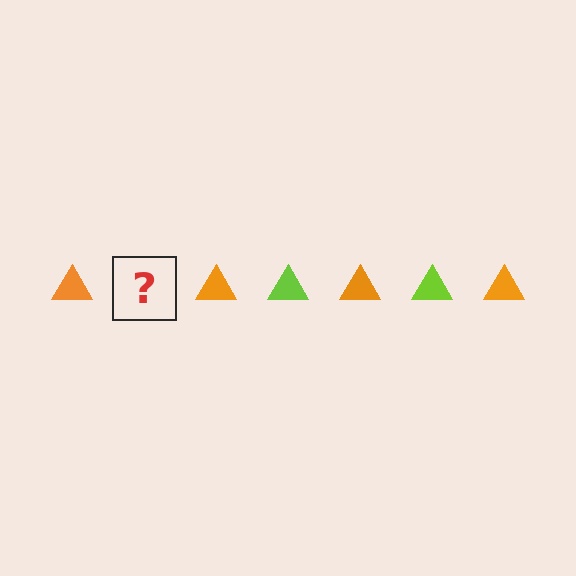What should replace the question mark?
The question mark should be replaced with a lime triangle.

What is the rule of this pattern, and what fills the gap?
The rule is that the pattern cycles through orange, lime triangles. The gap should be filled with a lime triangle.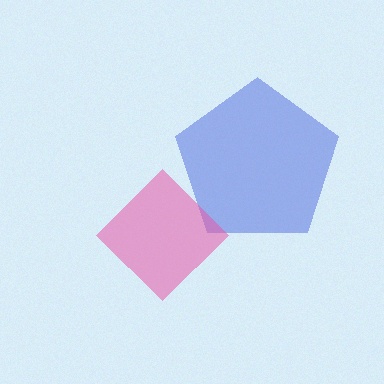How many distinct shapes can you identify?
There are 2 distinct shapes: a blue pentagon, a pink diamond.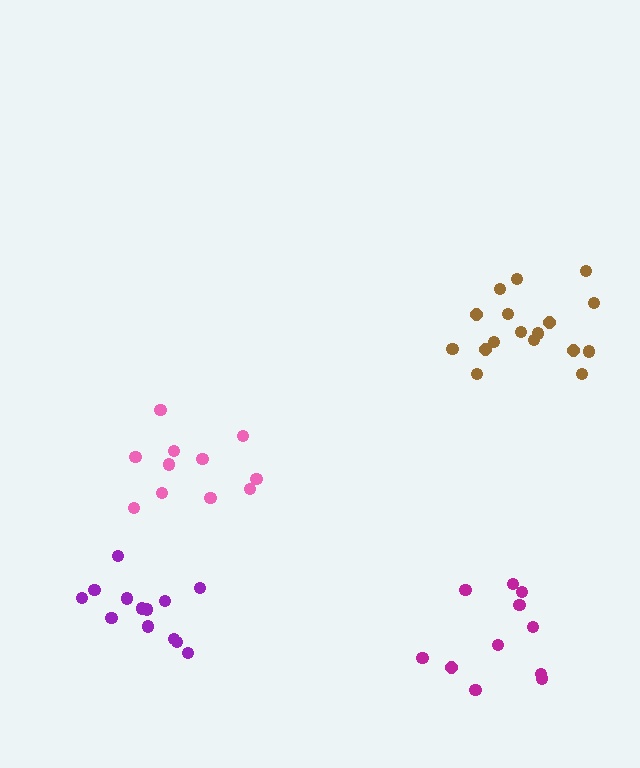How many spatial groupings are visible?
There are 4 spatial groupings.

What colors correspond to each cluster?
The clusters are colored: pink, purple, brown, magenta.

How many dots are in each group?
Group 1: 11 dots, Group 2: 13 dots, Group 3: 17 dots, Group 4: 11 dots (52 total).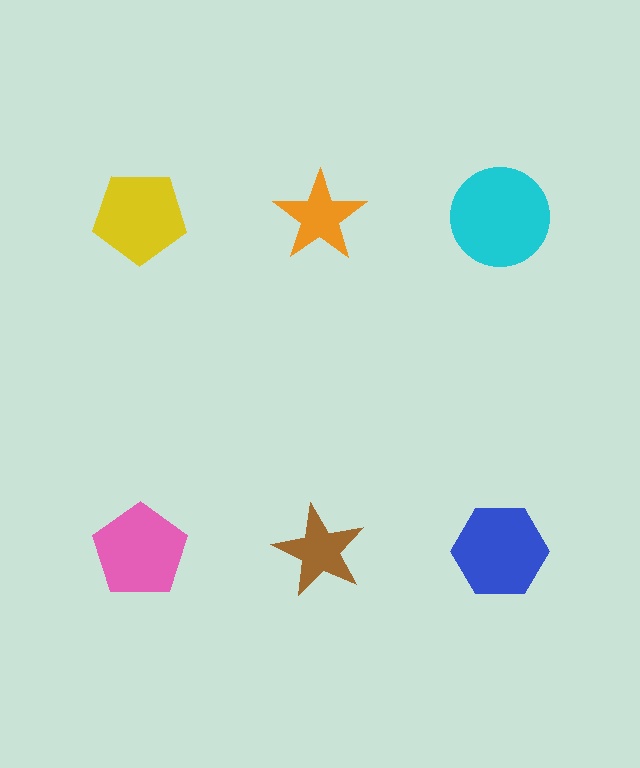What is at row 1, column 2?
An orange star.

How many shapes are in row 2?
3 shapes.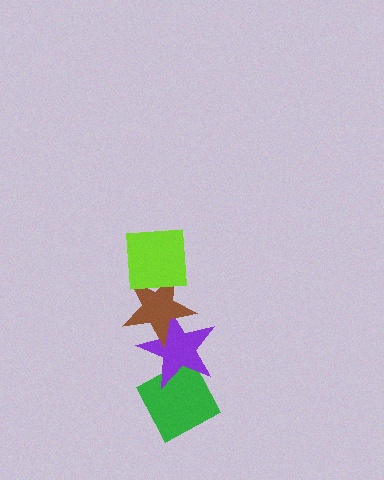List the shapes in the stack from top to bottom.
From top to bottom: the lime square, the brown star, the purple star, the green diamond.